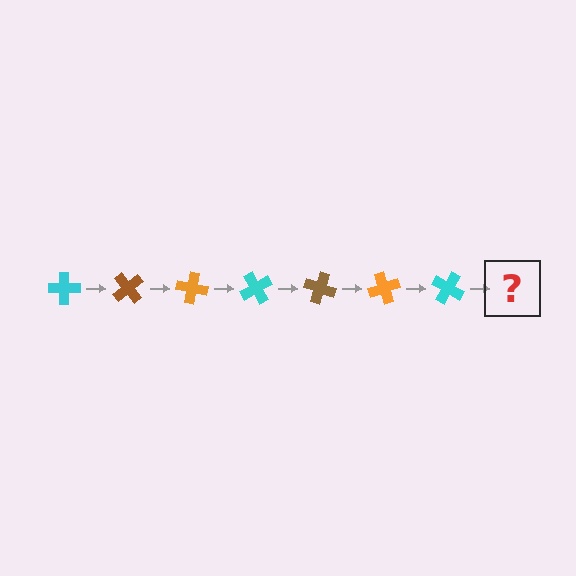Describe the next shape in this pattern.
It should be a brown cross, rotated 350 degrees from the start.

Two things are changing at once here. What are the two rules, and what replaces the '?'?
The two rules are that it rotates 50 degrees each step and the color cycles through cyan, brown, and orange. The '?' should be a brown cross, rotated 350 degrees from the start.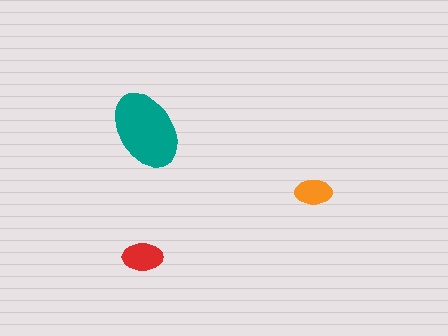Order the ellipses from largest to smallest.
the teal one, the red one, the orange one.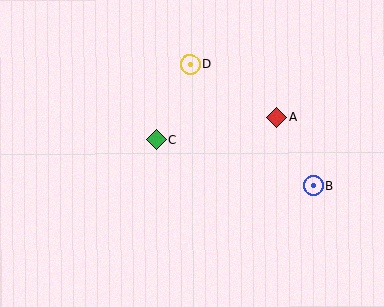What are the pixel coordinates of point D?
Point D is at (190, 64).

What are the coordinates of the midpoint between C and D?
The midpoint between C and D is at (173, 102).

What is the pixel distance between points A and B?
The distance between A and B is 78 pixels.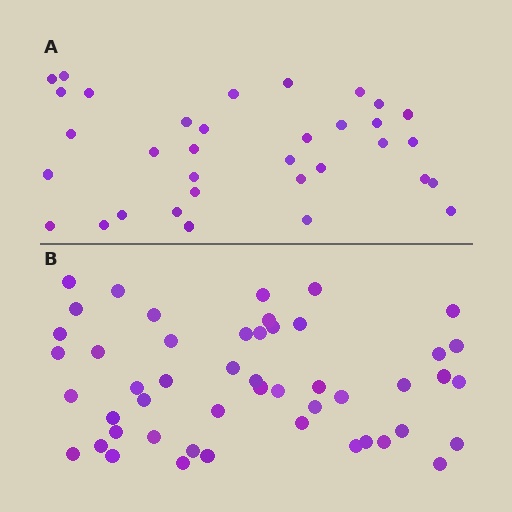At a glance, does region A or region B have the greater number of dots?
Region B (the bottom region) has more dots.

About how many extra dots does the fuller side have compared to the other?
Region B has approximately 15 more dots than region A.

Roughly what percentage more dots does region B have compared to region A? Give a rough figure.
About 45% more.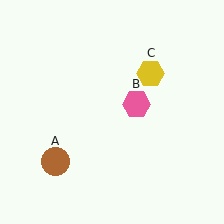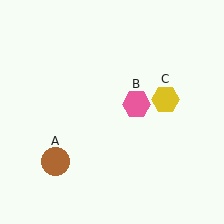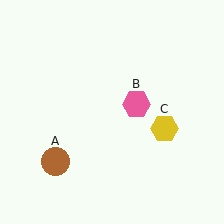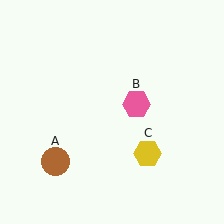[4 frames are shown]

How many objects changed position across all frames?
1 object changed position: yellow hexagon (object C).